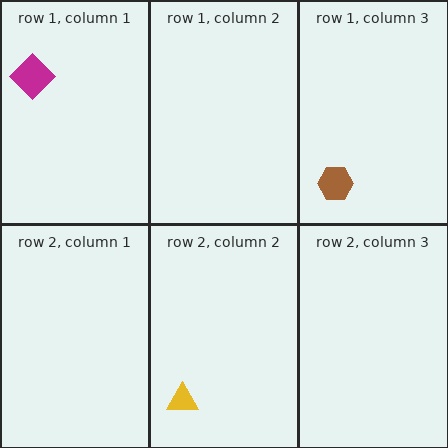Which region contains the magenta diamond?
The row 1, column 1 region.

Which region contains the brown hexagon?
The row 1, column 3 region.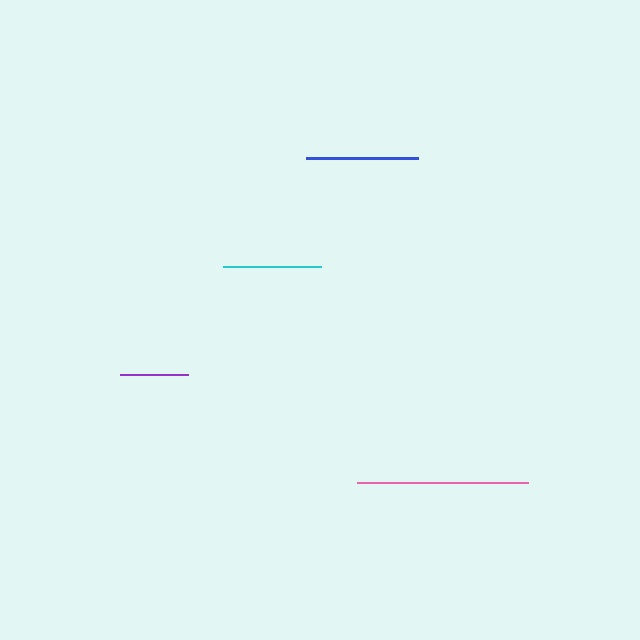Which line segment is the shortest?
The purple line is the shortest at approximately 67 pixels.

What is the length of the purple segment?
The purple segment is approximately 67 pixels long.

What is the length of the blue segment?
The blue segment is approximately 111 pixels long.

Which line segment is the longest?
The pink line is the longest at approximately 171 pixels.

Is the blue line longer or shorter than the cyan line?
The blue line is longer than the cyan line.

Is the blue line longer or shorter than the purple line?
The blue line is longer than the purple line.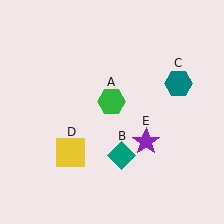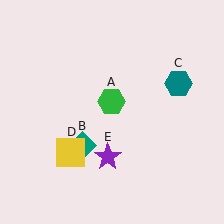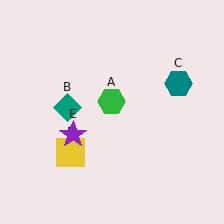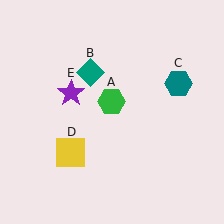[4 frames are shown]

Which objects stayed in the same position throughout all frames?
Green hexagon (object A) and teal hexagon (object C) and yellow square (object D) remained stationary.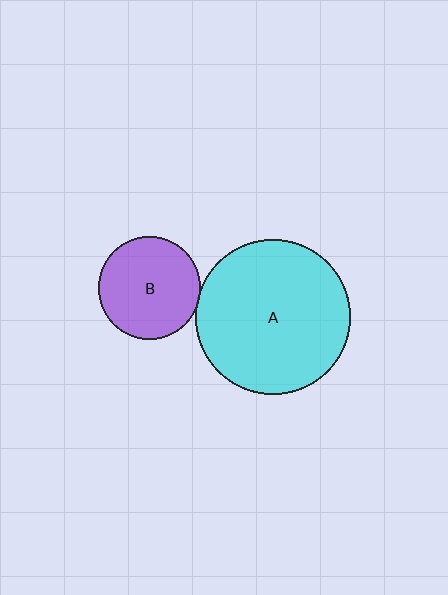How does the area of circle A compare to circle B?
Approximately 2.3 times.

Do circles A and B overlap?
Yes.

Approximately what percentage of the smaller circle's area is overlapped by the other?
Approximately 5%.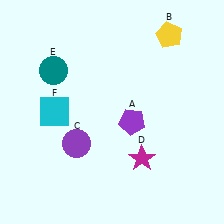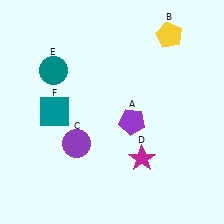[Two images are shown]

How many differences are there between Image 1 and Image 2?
There is 1 difference between the two images.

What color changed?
The square (F) changed from cyan in Image 1 to teal in Image 2.